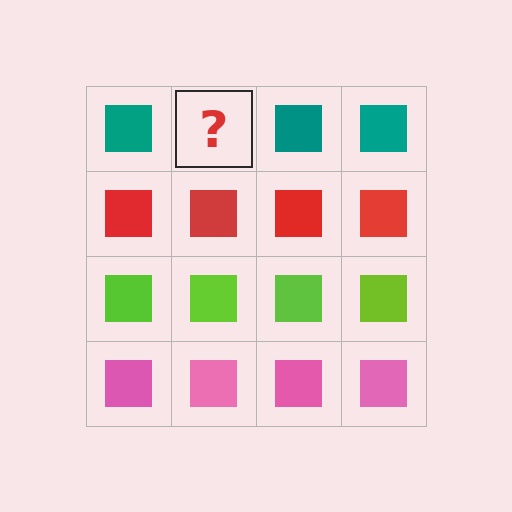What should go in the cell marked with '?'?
The missing cell should contain a teal square.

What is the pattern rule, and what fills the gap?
The rule is that each row has a consistent color. The gap should be filled with a teal square.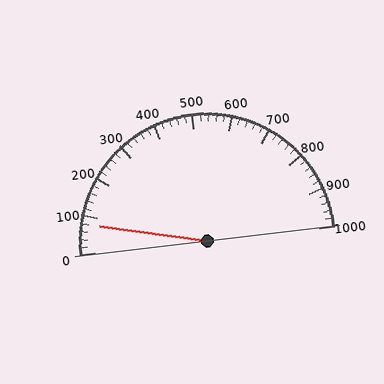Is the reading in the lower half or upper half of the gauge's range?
The reading is in the lower half of the range (0 to 1000).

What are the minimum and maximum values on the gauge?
The gauge ranges from 0 to 1000.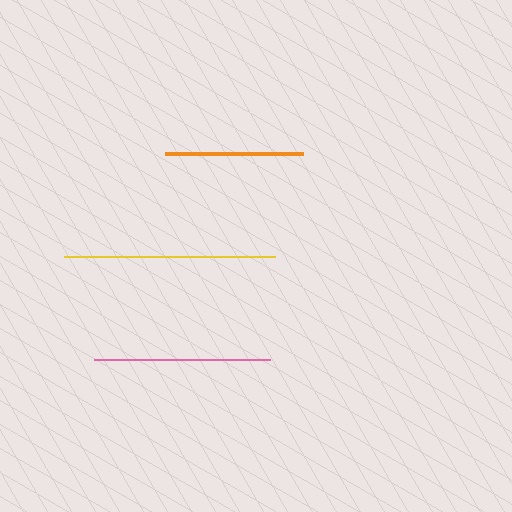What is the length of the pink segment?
The pink segment is approximately 176 pixels long.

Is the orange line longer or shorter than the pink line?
The pink line is longer than the orange line.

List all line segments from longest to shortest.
From longest to shortest: yellow, pink, orange.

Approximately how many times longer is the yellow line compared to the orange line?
The yellow line is approximately 1.5 times the length of the orange line.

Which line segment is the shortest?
The orange line is the shortest at approximately 138 pixels.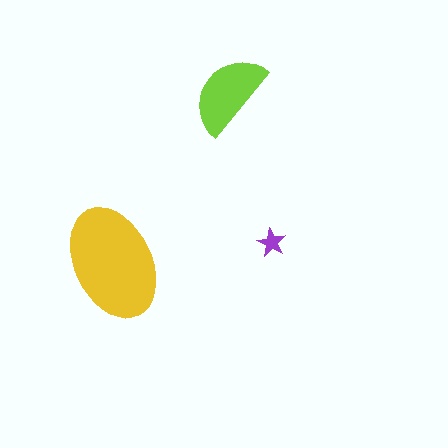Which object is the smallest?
The purple star.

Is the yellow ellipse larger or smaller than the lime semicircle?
Larger.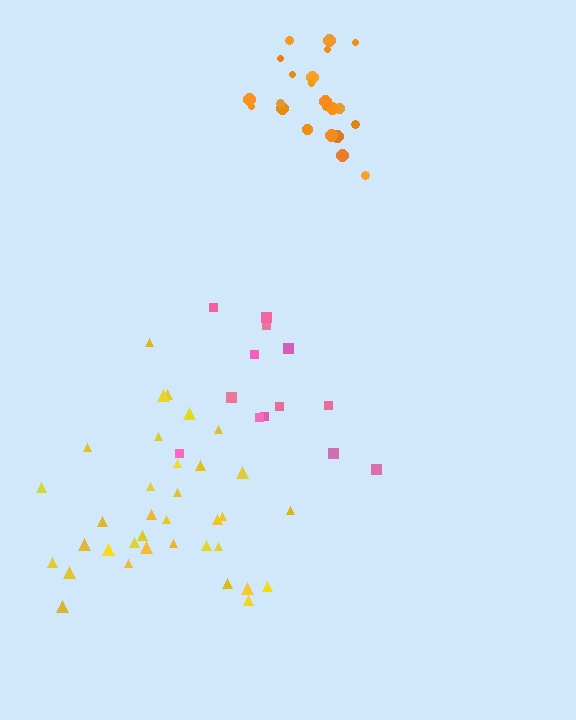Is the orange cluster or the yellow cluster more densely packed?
Orange.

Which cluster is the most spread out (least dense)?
Pink.